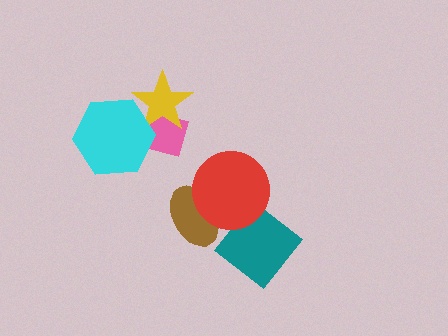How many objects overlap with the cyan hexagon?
2 objects overlap with the cyan hexagon.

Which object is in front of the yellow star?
The cyan hexagon is in front of the yellow star.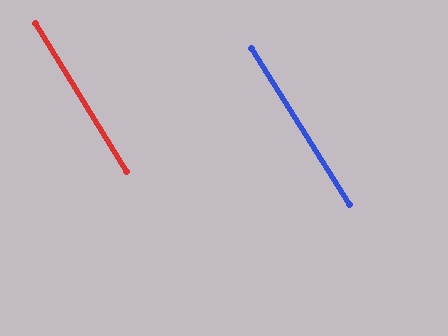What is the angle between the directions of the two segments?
Approximately 1 degree.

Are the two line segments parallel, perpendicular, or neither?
Parallel — their directions differ by only 0.8°.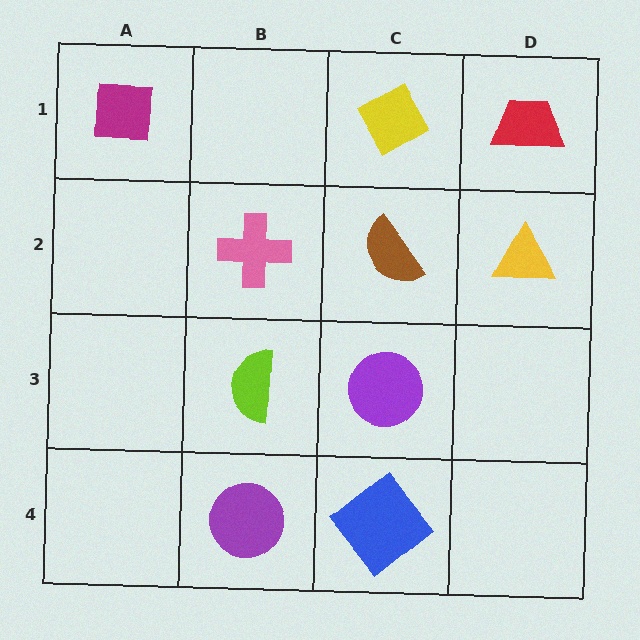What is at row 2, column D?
A yellow triangle.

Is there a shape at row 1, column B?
No, that cell is empty.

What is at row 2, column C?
A brown semicircle.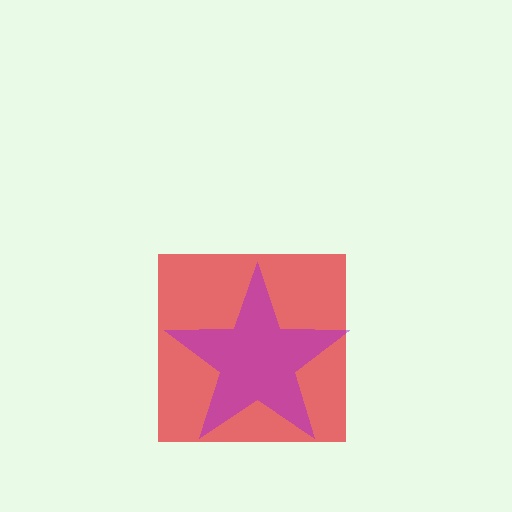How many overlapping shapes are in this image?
There are 2 overlapping shapes in the image.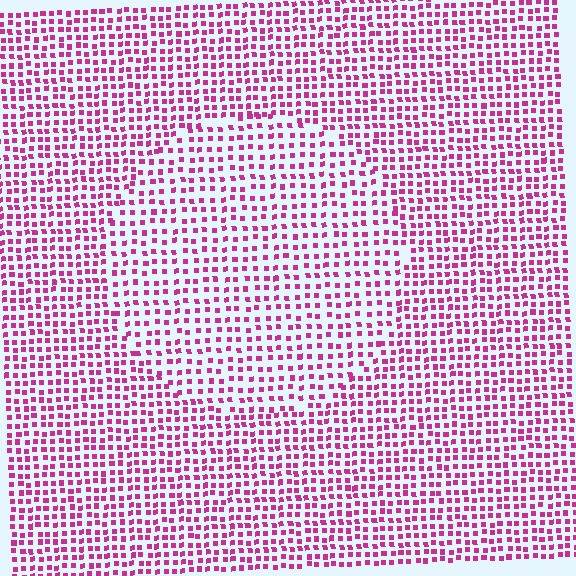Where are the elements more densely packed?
The elements are more densely packed outside the circle boundary.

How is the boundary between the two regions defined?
The boundary is defined by a change in element density (approximately 1.4x ratio). All elements are the same color, size, and shape.